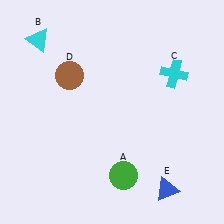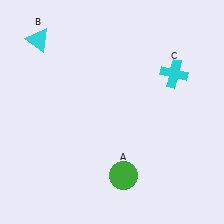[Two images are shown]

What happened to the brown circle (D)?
The brown circle (D) was removed in Image 2. It was in the top-left area of Image 1.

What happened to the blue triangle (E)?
The blue triangle (E) was removed in Image 2. It was in the bottom-right area of Image 1.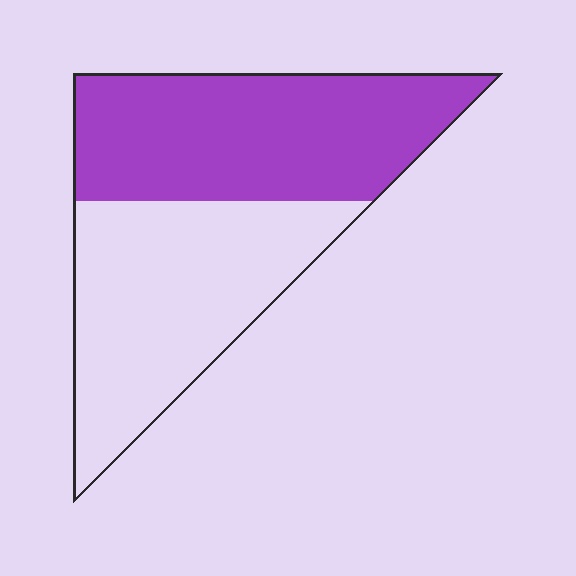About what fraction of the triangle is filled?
About one half (1/2).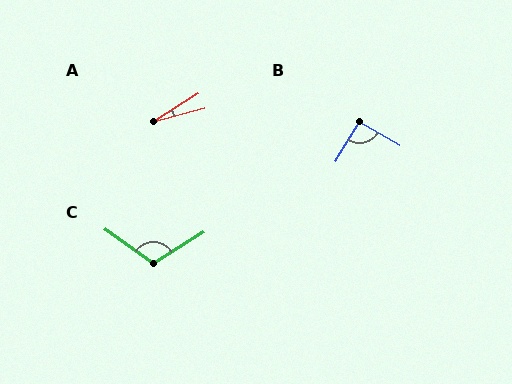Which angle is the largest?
C, at approximately 113 degrees.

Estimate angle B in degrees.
Approximately 91 degrees.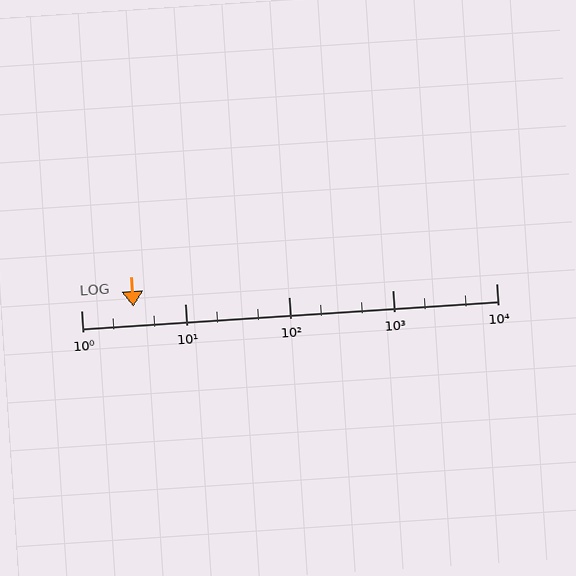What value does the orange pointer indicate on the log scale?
The pointer indicates approximately 3.2.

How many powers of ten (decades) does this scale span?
The scale spans 4 decades, from 1 to 10000.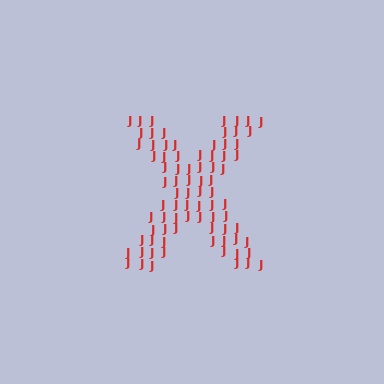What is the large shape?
The large shape is the letter X.